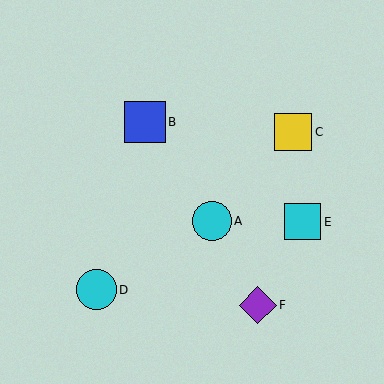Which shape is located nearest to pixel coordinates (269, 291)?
The purple diamond (labeled F) at (258, 305) is nearest to that location.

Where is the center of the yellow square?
The center of the yellow square is at (293, 132).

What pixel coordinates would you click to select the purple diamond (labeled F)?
Click at (258, 305) to select the purple diamond F.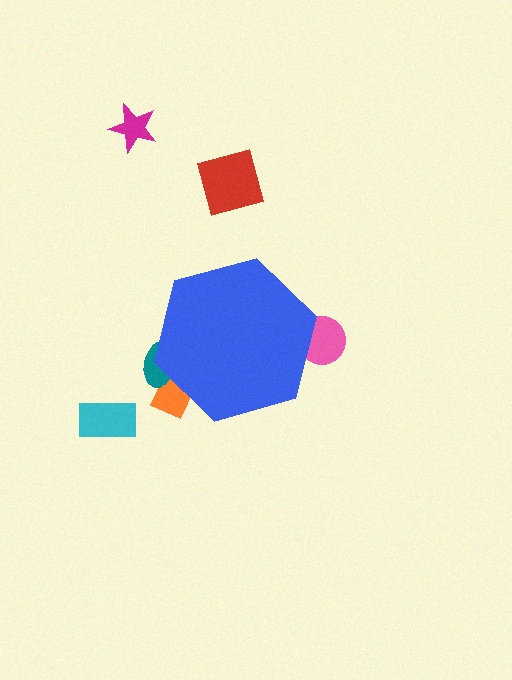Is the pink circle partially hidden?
Yes, the pink circle is partially hidden behind the blue hexagon.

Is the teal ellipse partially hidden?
Yes, the teal ellipse is partially hidden behind the blue hexagon.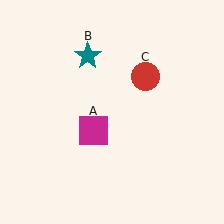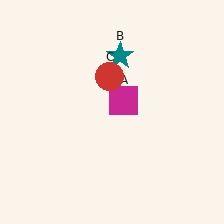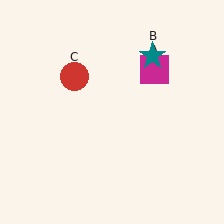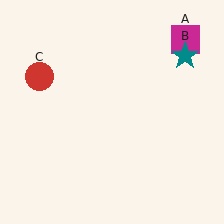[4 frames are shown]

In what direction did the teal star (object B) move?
The teal star (object B) moved right.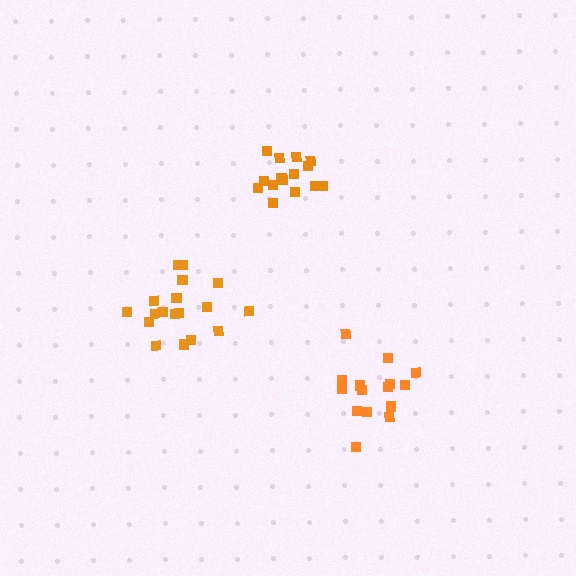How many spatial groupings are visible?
There are 3 spatial groupings.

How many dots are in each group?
Group 1: 18 dots, Group 2: 15 dots, Group 3: 15 dots (48 total).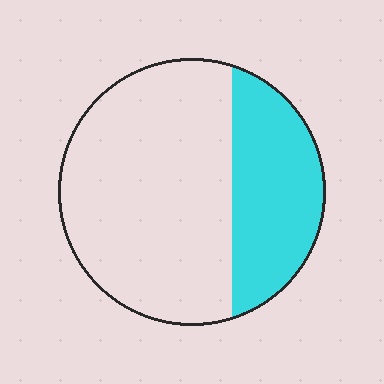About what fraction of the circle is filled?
About one third (1/3).